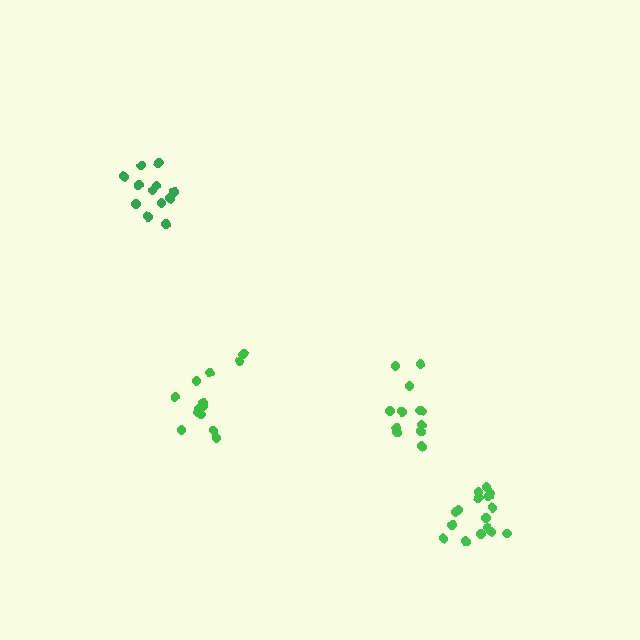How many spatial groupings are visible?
There are 4 spatial groupings.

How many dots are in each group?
Group 1: 12 dots, Group 2: 16 dots, Group 3: 12 dots, Group 4: 14 dots (54 total).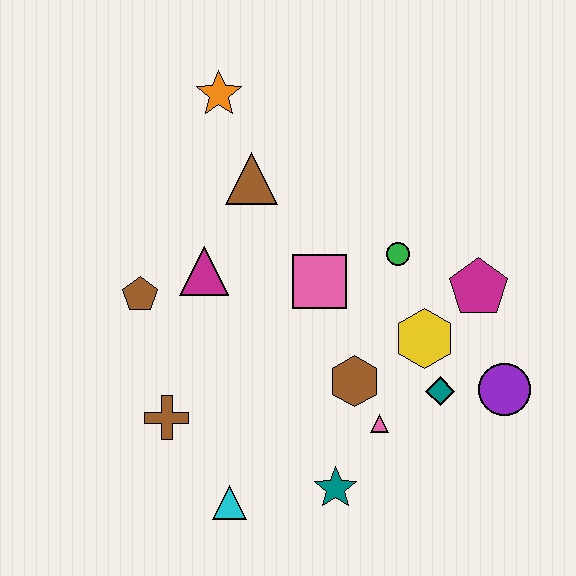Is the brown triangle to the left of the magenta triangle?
No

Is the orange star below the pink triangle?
No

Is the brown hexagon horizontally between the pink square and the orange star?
No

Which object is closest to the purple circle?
The teal diamond is closest to the purple circle.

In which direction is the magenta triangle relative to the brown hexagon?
The magenta triangle is to the left of the brown hexagon.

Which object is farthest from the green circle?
The cyan triangle is farthest from the green circle.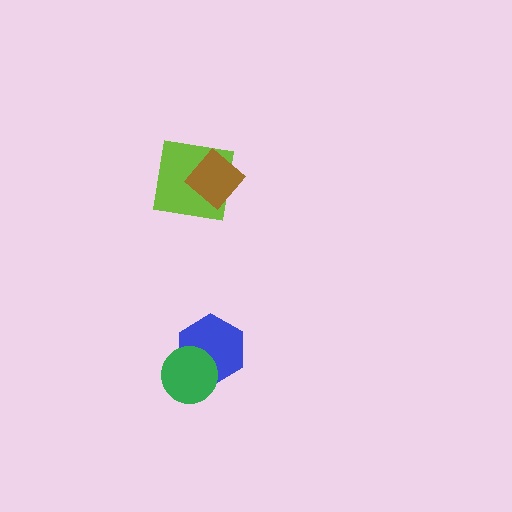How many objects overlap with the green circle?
1 object overlaps with the green circle.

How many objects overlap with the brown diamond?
1 object overlaps with the brown diamond.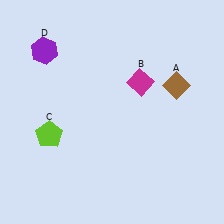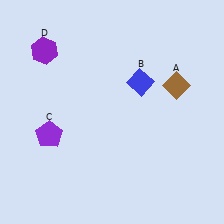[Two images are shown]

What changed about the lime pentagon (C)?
In Image 1, C is lime. In Image 2, it changed to purple.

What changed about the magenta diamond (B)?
In Image 1, B is magenta. In Image 2, it changed to blue.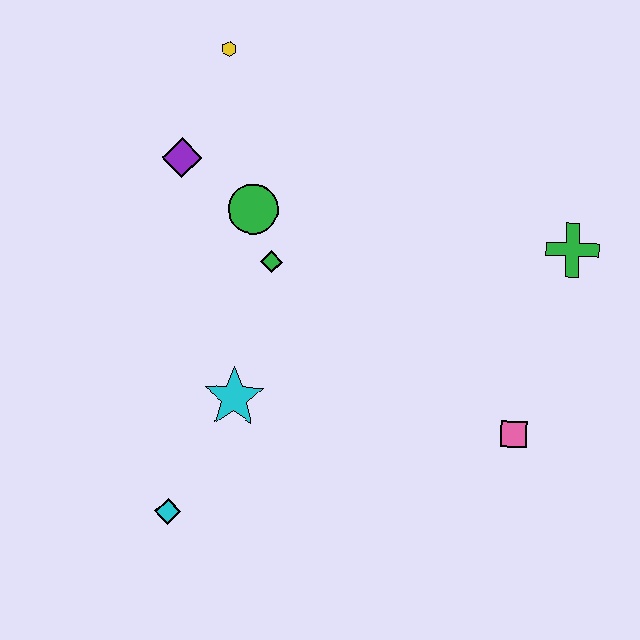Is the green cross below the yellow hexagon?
Yes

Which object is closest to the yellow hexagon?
The purple diamond is closest to the yellow hexagon.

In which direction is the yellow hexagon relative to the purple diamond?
The yellow hexagon is above the purple diamond.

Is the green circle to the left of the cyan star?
No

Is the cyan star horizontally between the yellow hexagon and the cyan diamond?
No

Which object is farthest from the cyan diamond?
The green cross is farthest from the cyan diamond.